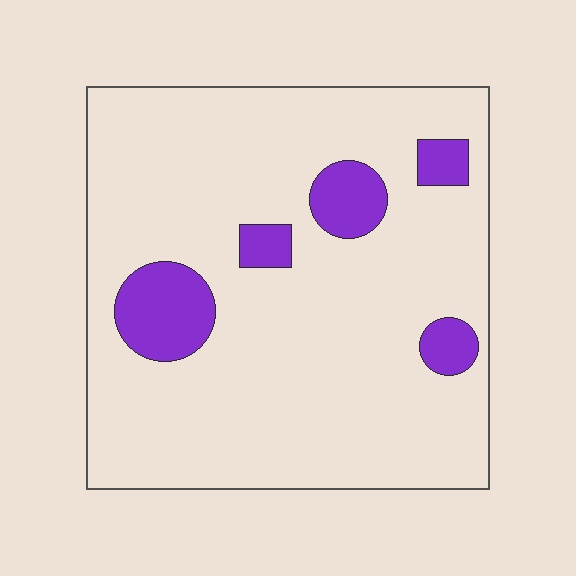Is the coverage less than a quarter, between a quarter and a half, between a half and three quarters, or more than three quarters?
Less than a quarter.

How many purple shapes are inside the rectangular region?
5.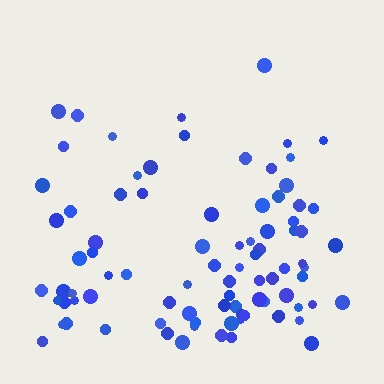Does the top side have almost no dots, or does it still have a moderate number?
Still a moderate number, just noticeably fewer than the bottom.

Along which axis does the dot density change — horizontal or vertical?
Vertical.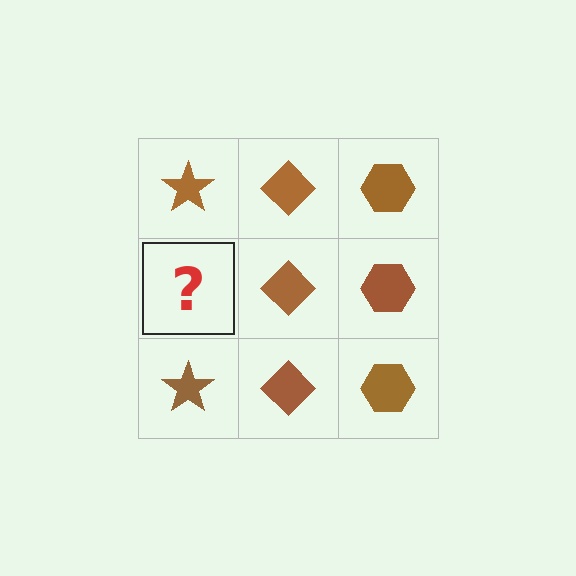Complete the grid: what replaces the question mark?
The question mark should be replaced with a brown star.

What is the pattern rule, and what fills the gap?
The rule is that each column has a consistent shape. The gap should be filled with a brown star.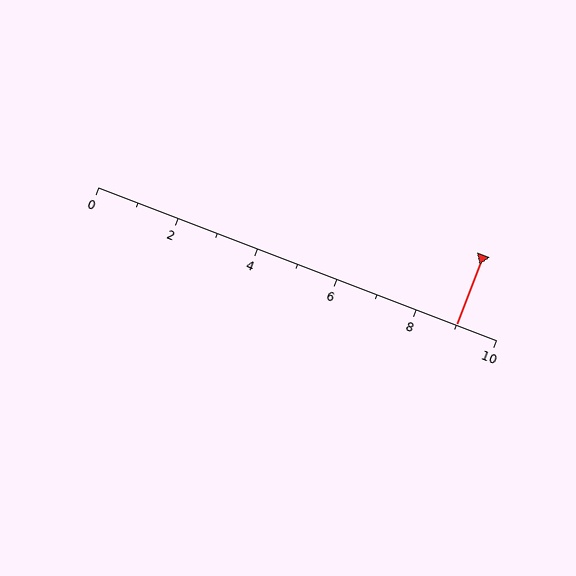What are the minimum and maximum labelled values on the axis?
The axis runs from 0 to 10.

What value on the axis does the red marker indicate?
The marker indicates approximately 9.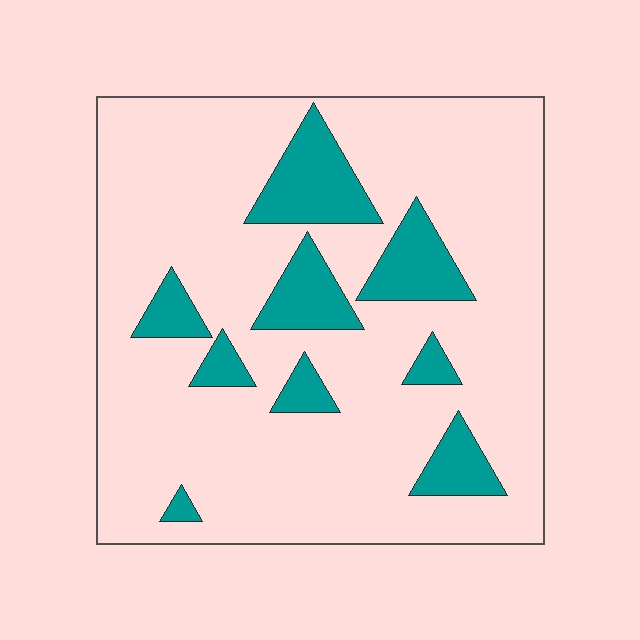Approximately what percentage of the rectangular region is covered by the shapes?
Approximately 15%.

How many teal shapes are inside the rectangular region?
9.